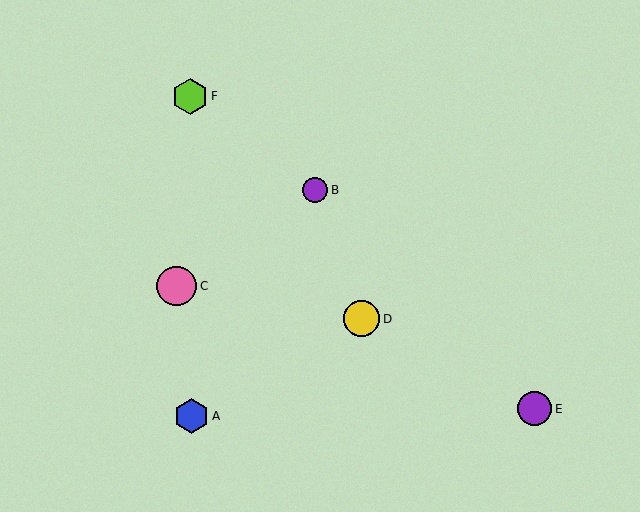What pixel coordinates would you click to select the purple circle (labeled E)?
Click at (535, 409) to select the purple circle E.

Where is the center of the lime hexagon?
The center of the lime hexagon is at (190, 97).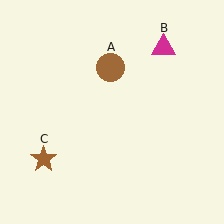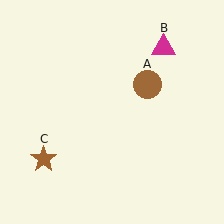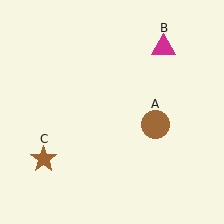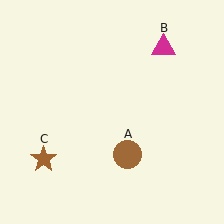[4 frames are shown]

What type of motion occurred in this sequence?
The brown circle (object A) rotated clockwise around the center of the scene.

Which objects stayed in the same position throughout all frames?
Magenta triangle (object B) and brown star (object C) remained stationary.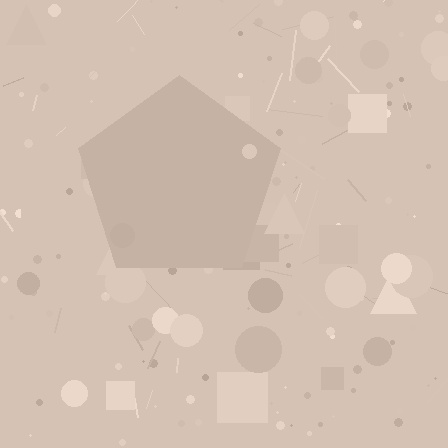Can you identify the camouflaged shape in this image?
The camouflaged shape is a pentagon.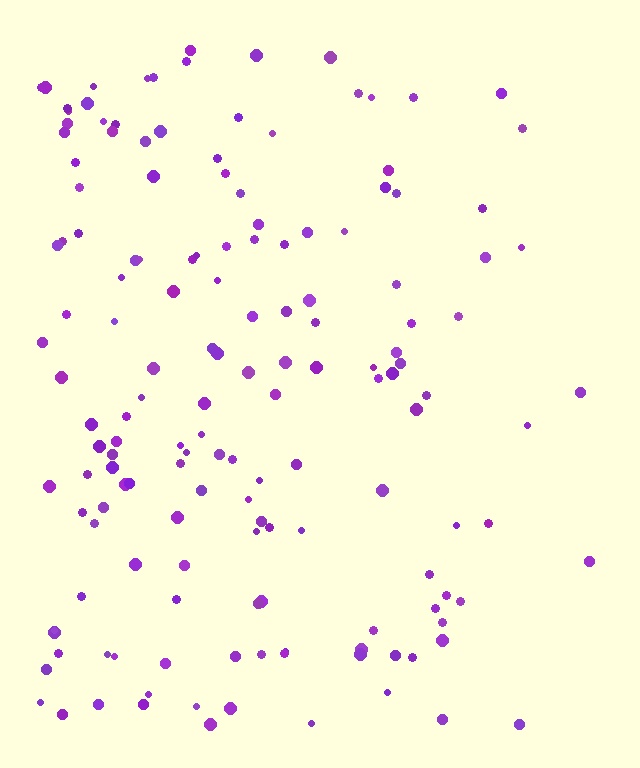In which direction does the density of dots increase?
From right to left, with the left side densest.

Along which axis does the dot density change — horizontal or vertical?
Horizontal.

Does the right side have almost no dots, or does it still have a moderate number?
Still a moderate number, just noticeably fewer than the left.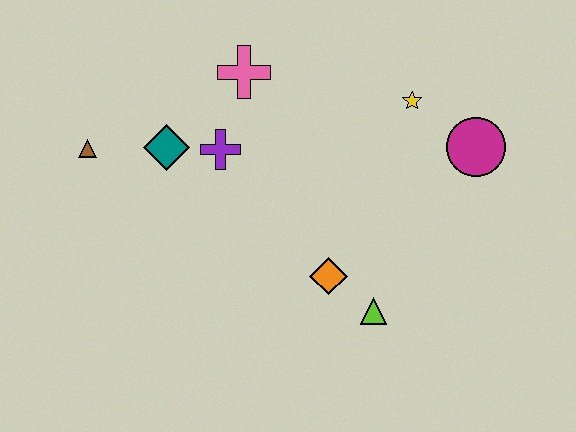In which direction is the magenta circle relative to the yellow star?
The magenta circle is to the right of the yellow star.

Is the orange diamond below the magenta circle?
Yes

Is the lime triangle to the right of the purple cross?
Yes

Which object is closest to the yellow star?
The magenta circle is closest to the yellow star.